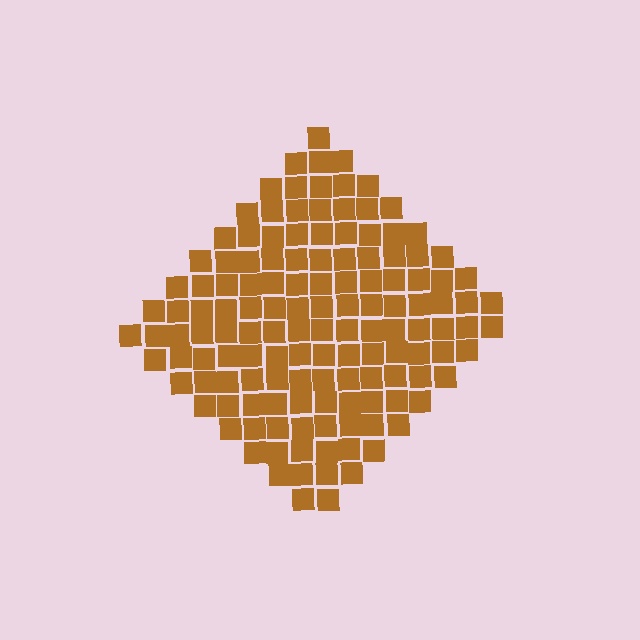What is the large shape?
The large shape is a diamond.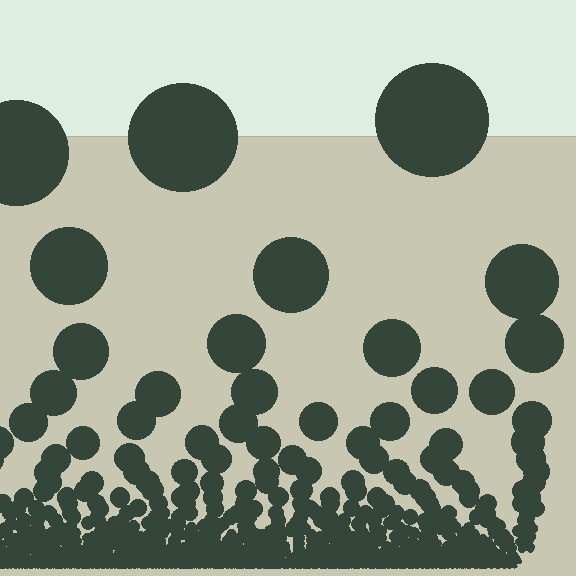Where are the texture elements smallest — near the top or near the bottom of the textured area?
Near the bottom.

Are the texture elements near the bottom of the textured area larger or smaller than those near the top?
Smaller. The gradient is inverted — elements near the bottom are smaller and denser.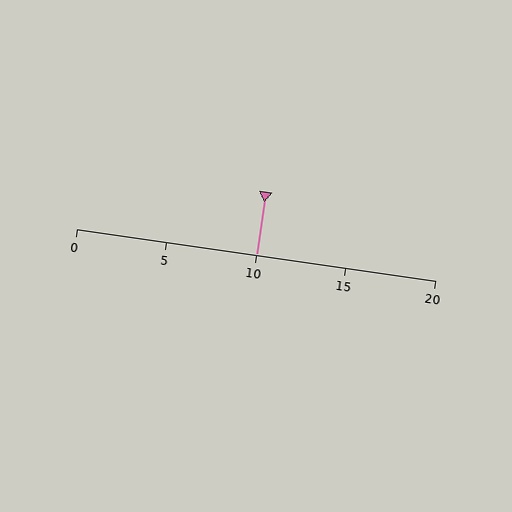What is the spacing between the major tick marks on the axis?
The major ticks are spaced 5 apart.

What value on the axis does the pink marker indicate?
The marker indicates approximately 10.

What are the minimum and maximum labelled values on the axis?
The axis runs from 0 to 20.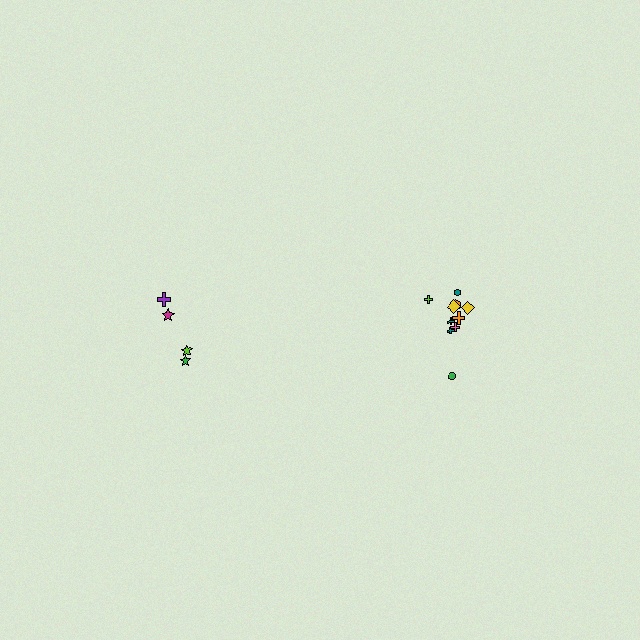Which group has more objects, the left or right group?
The right group.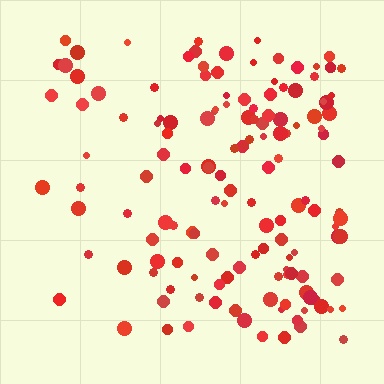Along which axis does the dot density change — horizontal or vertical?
Horizontal.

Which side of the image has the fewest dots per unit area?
The left.